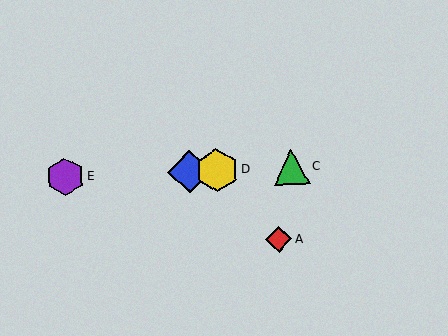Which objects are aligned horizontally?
Objects B, C, D, E are aligned horizontally.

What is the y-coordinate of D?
Object D is at y≈170.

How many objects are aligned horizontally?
4 objects (B, C, D, E) are aligned horizontally.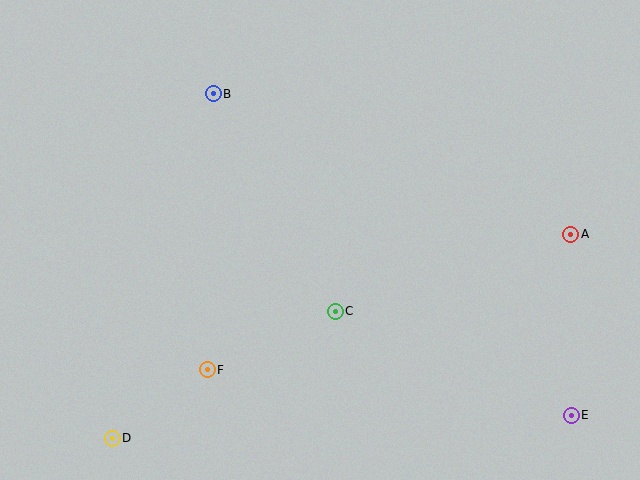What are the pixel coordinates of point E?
Point E is at (571, 415).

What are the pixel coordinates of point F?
Point F is at (207, 370).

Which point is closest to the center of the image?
Point C at (335, 311) is closest to the center.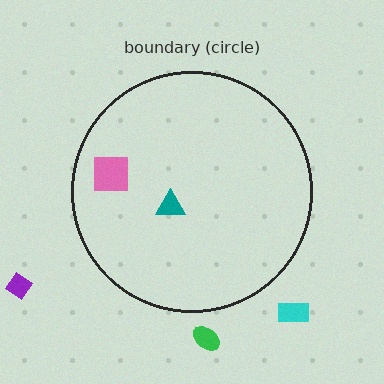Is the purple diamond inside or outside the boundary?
Outside.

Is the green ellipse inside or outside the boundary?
Outside.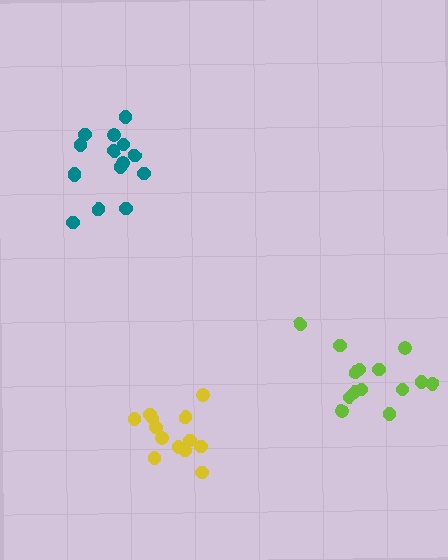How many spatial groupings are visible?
There are 3 spatial groupings.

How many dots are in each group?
Group 1: 14 dots, Group 2: 13 dots, Group 3: 15 dots (42 total).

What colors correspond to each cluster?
The clusters are colored: lime, yellow, teal.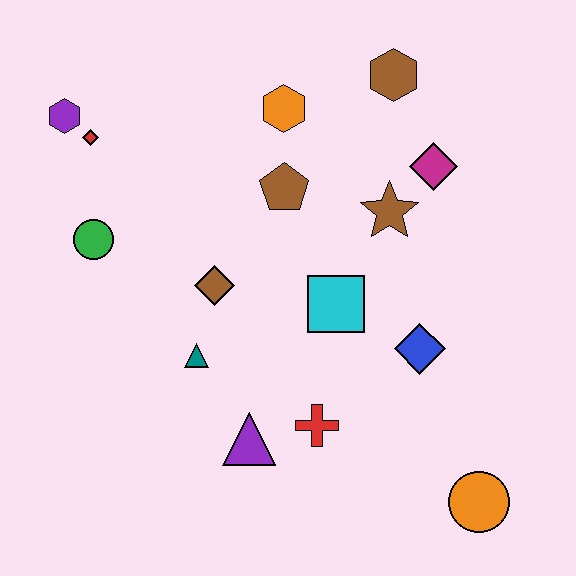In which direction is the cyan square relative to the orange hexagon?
The cyan square is below the orange hexagon.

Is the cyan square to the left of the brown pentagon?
No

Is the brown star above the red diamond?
No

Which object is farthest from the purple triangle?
The brown hexagon is farthest from the purple triangle.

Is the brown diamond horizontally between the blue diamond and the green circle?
Yes